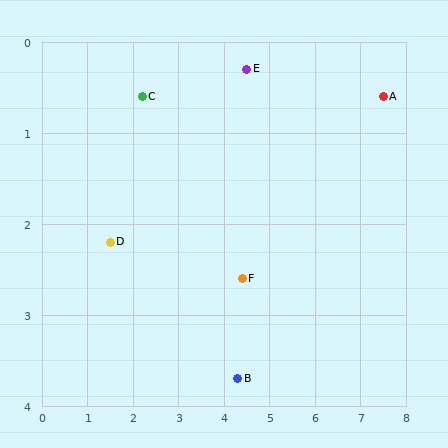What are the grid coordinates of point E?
Point E is at approximately (4.5, 0.3).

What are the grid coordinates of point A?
Point A is at approximately (7.5, 0.6).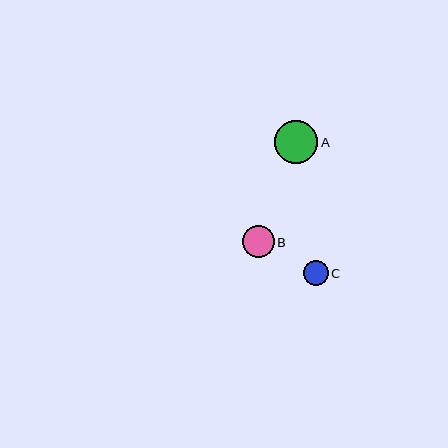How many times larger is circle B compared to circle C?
Circle B is approximately 1.3 times the size of circle C.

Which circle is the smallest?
Circle C is the smallest with a size of approximately 25 pixels.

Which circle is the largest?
Circle A is the largest with a size of approximately 43 pixels.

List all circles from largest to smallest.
From largest to smallest: A, B, C.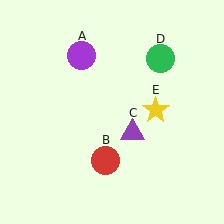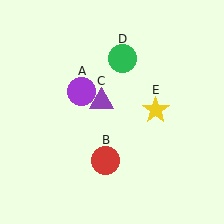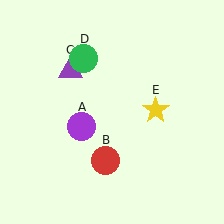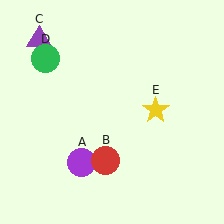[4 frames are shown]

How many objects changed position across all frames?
3 objects changed position: purple circle (object A), purple triangle (object C), green circle (object D).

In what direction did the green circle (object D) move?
The green circle (object D) moved left.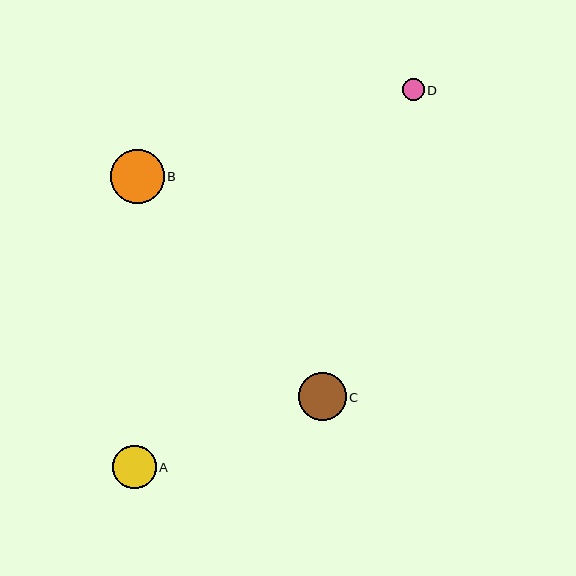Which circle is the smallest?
Circle D is the smallest with a size of approximately 22 pixels.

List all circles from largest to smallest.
From largest to smallest: B, C, A, D.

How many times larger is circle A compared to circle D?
Circle A is approximately 2.0 times the size of circle D.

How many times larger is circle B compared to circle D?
Circle B is approximately 2.5 times the size of circle D.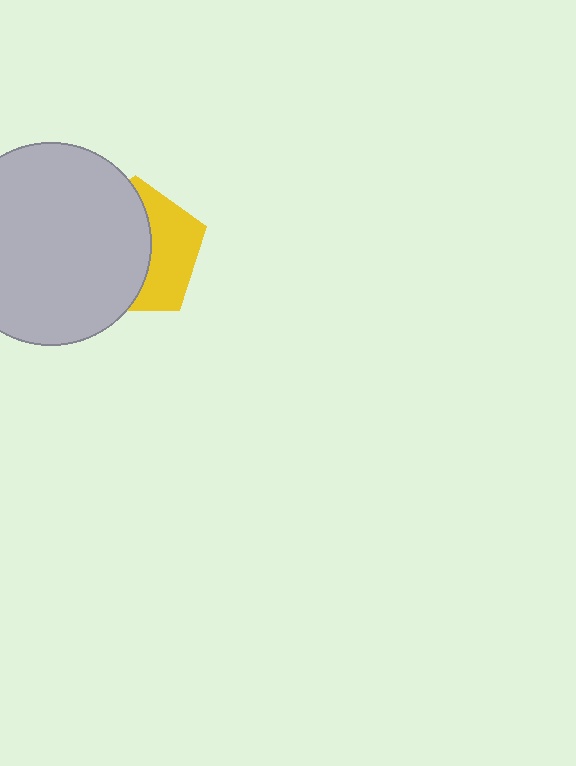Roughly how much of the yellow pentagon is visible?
A small part of it is visible (roughly 41%).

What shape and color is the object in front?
The object in front is a light gray circle.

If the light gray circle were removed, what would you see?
You would see the complete yellow pentagon.